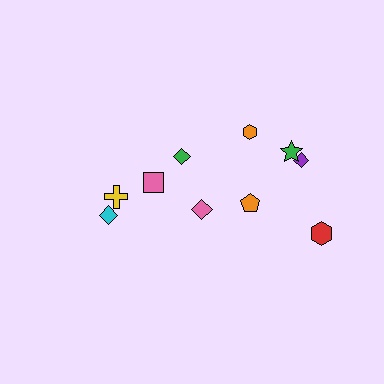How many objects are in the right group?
There are 6 objects.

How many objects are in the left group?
There are 4 objects.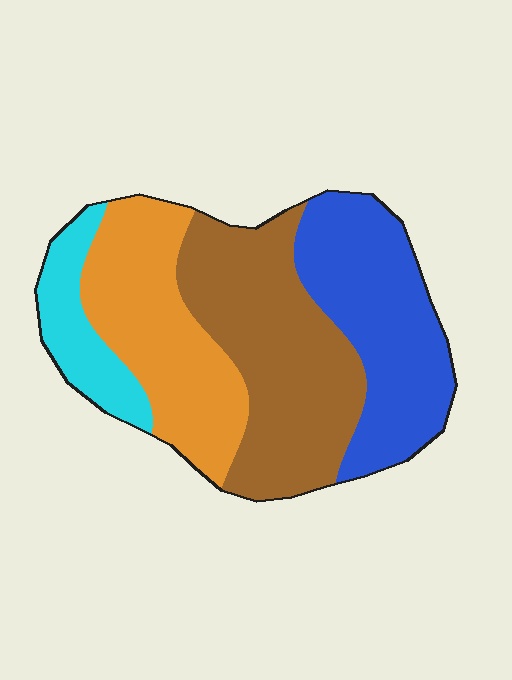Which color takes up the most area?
Brown, at roughly 35%.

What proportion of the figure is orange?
Orange covers around 25% of the figure.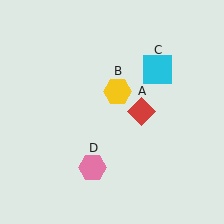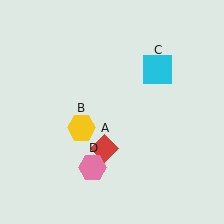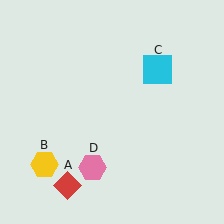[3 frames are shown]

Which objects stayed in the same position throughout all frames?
Cyan square (object C) and pink hexagon (object D) remained stationary.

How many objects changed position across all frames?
2 objects changed position: red diamond (object A), yellow hexagon (object B).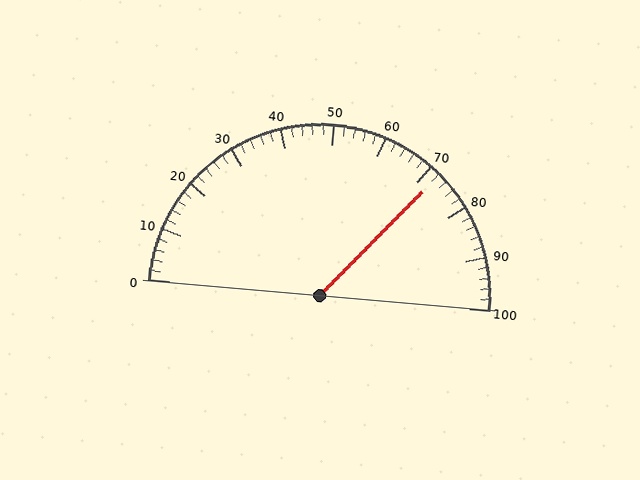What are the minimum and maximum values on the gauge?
The gauge ranges from 0 to 100.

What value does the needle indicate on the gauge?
The needle indicates approximately 72.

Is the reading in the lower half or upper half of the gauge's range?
The reading is in the upper half of the range (0 to 100).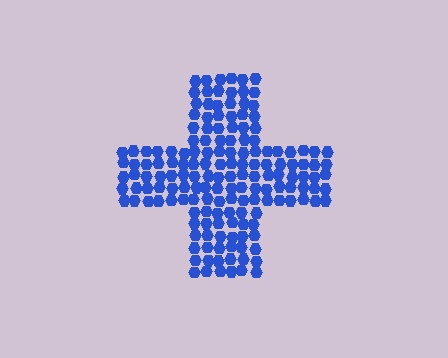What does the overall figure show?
The overall figure shows a cross.